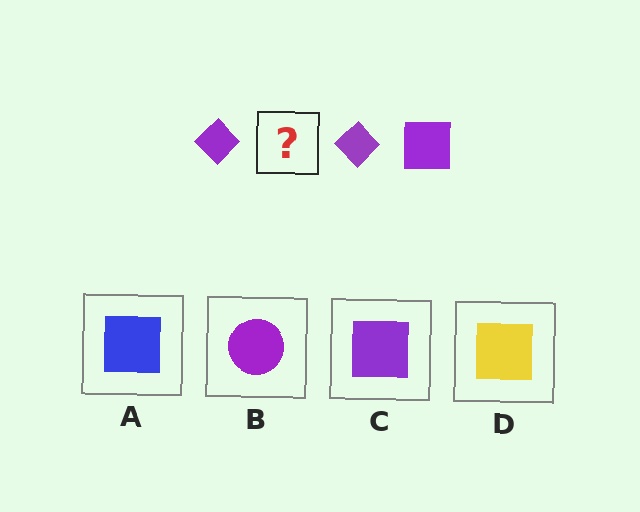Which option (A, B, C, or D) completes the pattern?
C.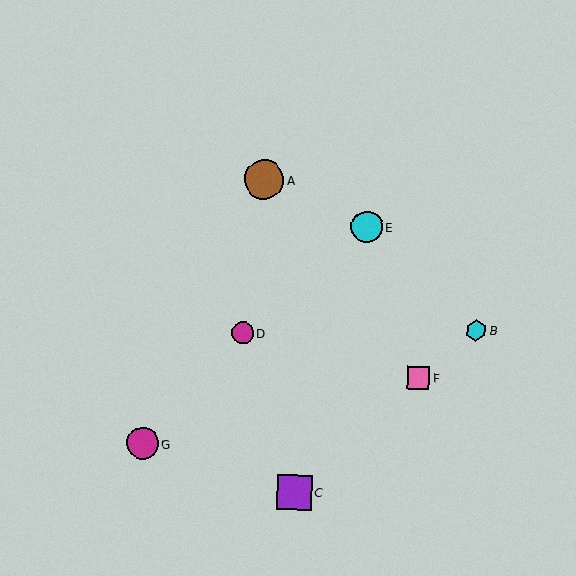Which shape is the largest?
The brown circle (labeled A) is the largest.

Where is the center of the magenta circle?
The center of the magenta circle is at (142, 444).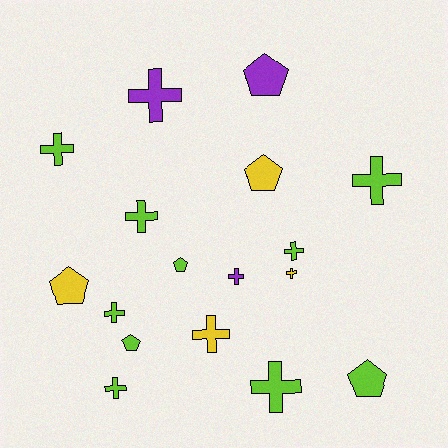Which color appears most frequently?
Lime, with 10 objects.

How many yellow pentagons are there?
There are 2 yellow pentagons.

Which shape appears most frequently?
Cross, with 11 objects.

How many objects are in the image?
There are 17 objects.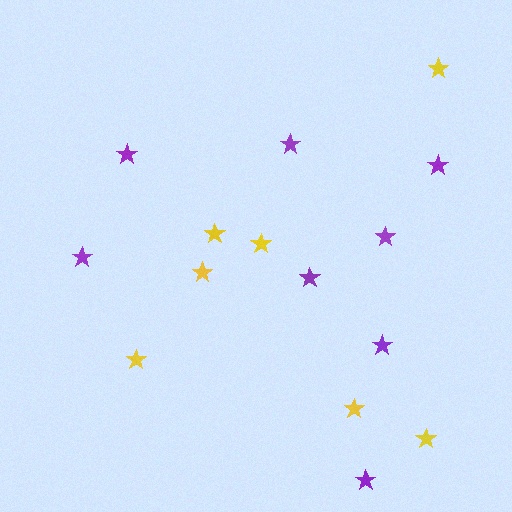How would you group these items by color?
There are 2 groups: one group of yellow stars (7) and one group of purple stars (8).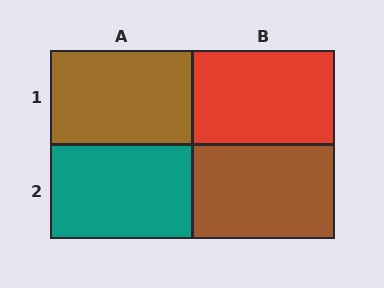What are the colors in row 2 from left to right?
Teal, brown.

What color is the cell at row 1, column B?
Red.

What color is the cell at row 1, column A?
Brown.